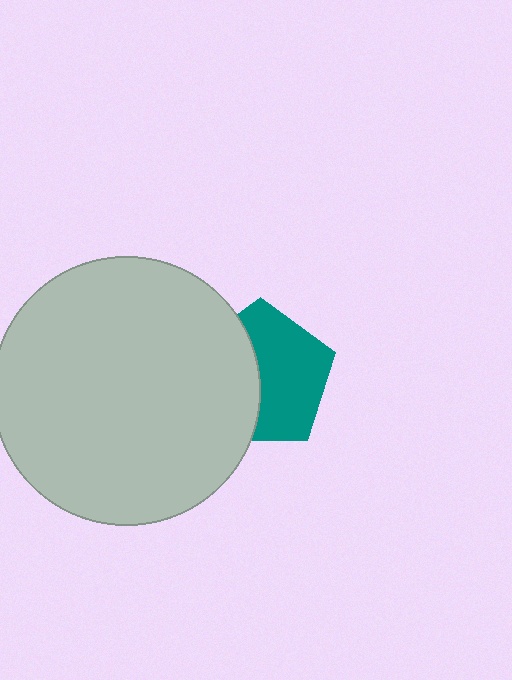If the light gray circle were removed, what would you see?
You would see the complete teal pentagon.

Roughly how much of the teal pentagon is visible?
About half of it is visible (roughly 56%).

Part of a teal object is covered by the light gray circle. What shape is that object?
It is a pentagon.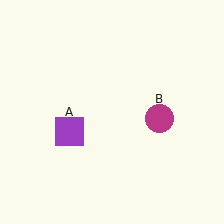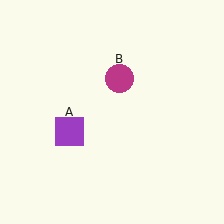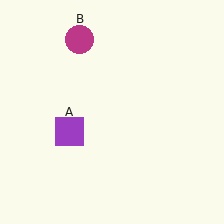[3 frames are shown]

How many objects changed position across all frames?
1 object changed position: magenta circle (object B).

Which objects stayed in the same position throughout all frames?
Purple square (object A) remained stationary.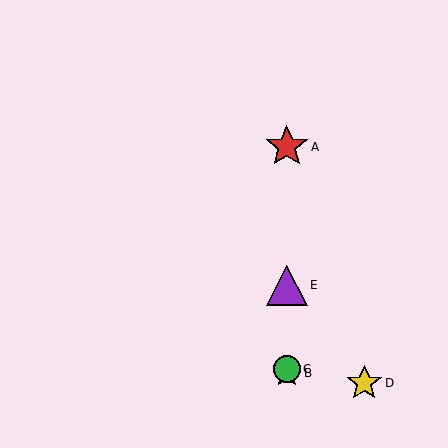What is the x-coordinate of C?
Object C is at x≈287.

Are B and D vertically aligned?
No, B is at x≈287 and D is at x≈364.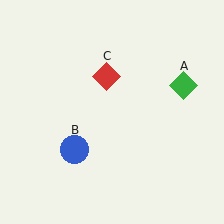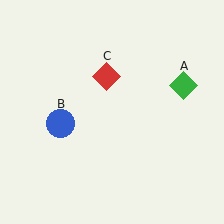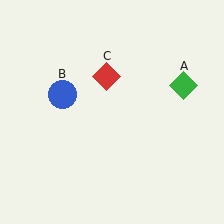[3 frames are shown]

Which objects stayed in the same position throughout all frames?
Green diamond (object A) and red diamond (object C) remained stationary.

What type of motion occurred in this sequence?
The blue circle (object B) rotated clockwise around the center of the scene.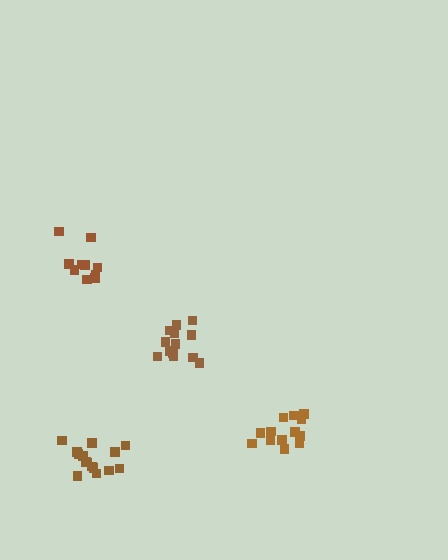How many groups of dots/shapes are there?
There are 4 groups.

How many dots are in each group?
Group 1: 15 dots, Group 2: 13 dots, Group 3: 13 dots, Group 4: 10 dots (51 total).